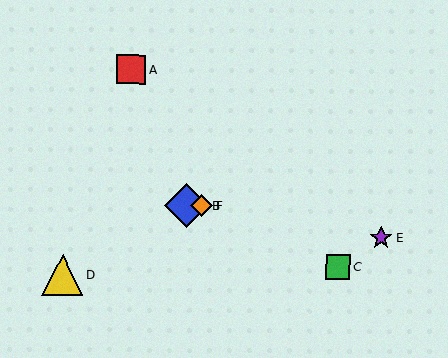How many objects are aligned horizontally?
2 objects (B, F) are aligned horizontally.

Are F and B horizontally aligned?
Yes, both are at y≈206.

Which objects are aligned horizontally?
Objects B, F are aligned horizontally.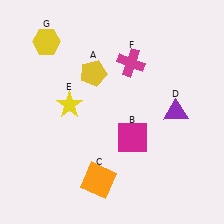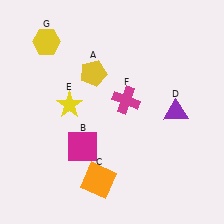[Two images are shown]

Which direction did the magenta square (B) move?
The magenta square (B) moved left.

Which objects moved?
The objects that moved are: the magenta square (B), the magenta cross (F).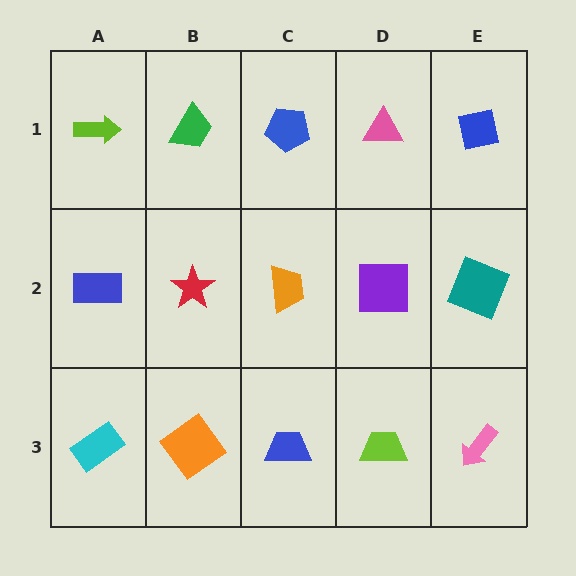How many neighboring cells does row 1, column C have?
3.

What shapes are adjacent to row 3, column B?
A red star (row 2, column B), a cyan rectangle (row 3, column A), a blue trapezoid (row 3, column C).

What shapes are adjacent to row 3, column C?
An orange trapezoid (row 2, column C), an orange diamond (row 3, column B), a lime trapezoid (row 3, column D).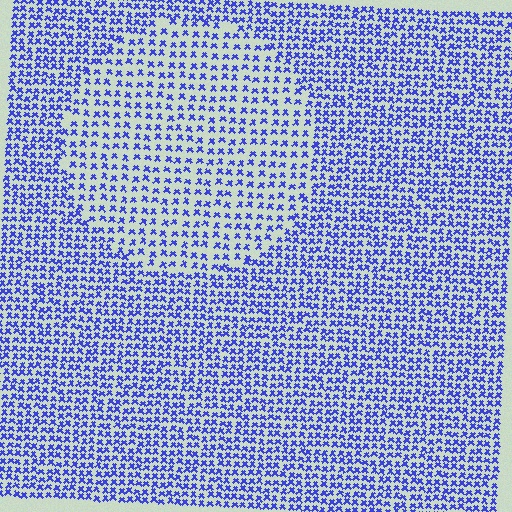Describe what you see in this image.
The image contains small blue elements arranged at two different densities. A circle-shaped region is visible where the elements are less densely packed than the surrounding area.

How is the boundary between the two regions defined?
The boundary is defined by a change in element density (approximately 1.7x ratio). All elements are the same color, size, and shape.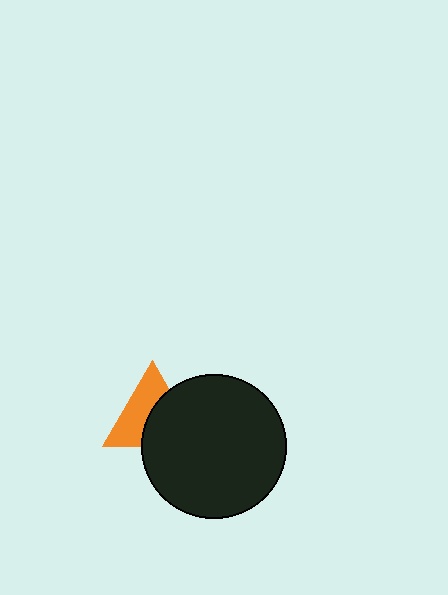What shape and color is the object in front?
The object in front is a black circle.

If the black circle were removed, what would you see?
You would see the complete orange triangle.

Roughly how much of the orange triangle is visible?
About half of it is visible (roughly 52%).